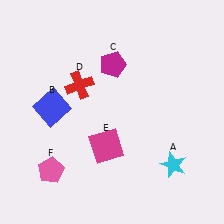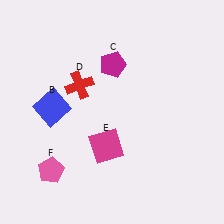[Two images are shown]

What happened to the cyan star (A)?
The cyan star (A) was removed in Image 2. It was in the bottom-right area of Image 1.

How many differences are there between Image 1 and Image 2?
There is 1 difference between the two images.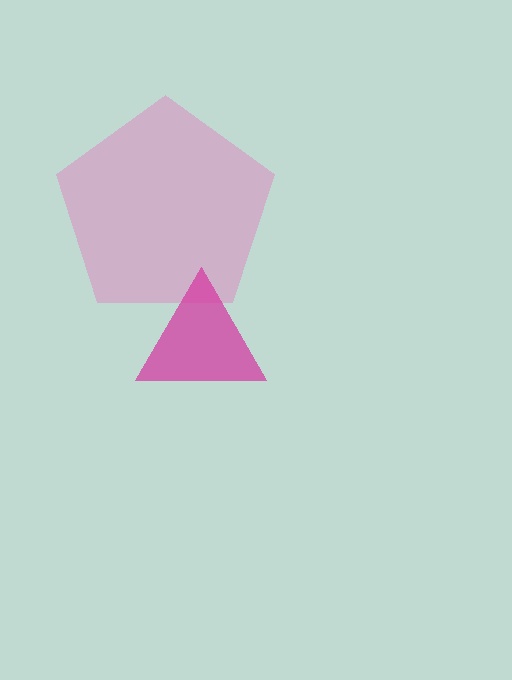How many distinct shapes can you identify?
There are 2 distinct shapes: a pink pentagon, a magenta triangle.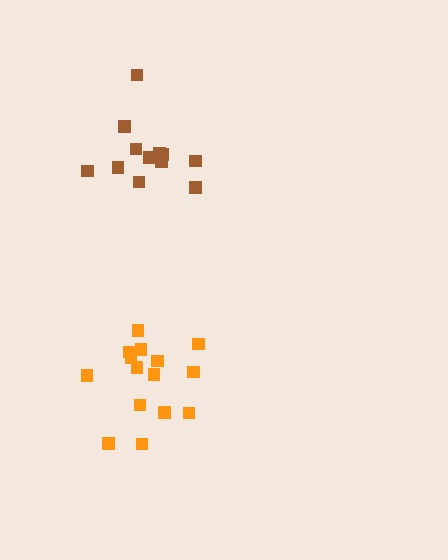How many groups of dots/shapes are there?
There are 2 groups.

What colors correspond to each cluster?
The clusters are colored: orange, brown.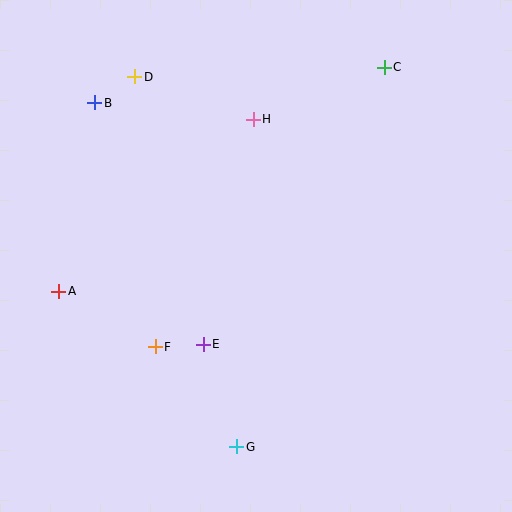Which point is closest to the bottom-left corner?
Point F is closest to the bottom-left corner.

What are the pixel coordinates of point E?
Point E is at (203, 344).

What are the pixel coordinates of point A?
Point A is at (59, 291).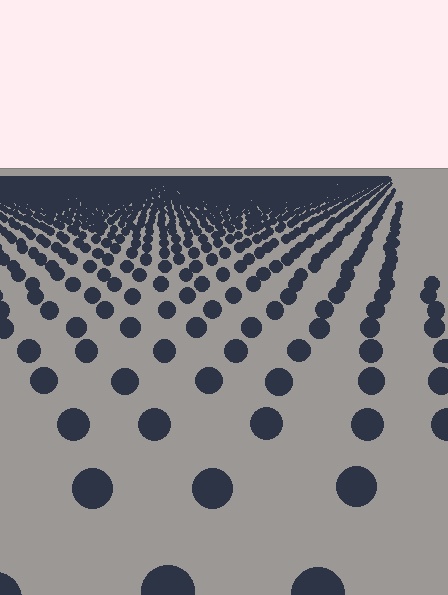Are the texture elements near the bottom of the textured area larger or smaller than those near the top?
Larger. Near the bottom, elements are closer to the viewer and appear at a bigger on-screen size.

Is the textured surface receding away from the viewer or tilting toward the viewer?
The surface is receding away from the viewer. Texture elements get smaller and denser toward the top.